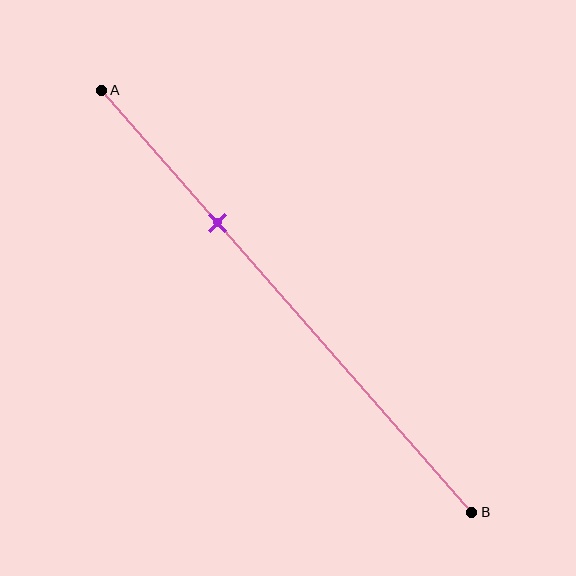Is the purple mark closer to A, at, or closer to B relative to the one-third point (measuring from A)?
The purple mark is approximately at the one-third point of segment AB.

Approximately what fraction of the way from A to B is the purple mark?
The purple mark is approximately 30% of the way from A to B.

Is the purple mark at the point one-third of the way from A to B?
Yes, the mark is approximately at the one-third point.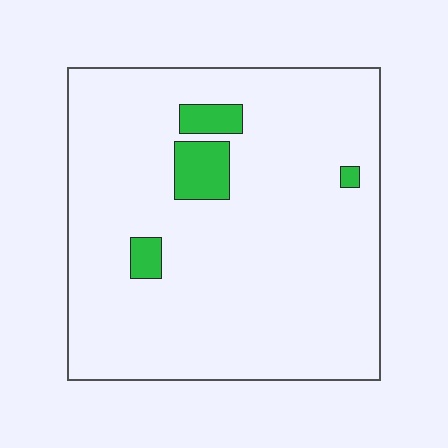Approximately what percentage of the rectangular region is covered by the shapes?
Approximately 5%.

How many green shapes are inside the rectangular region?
4.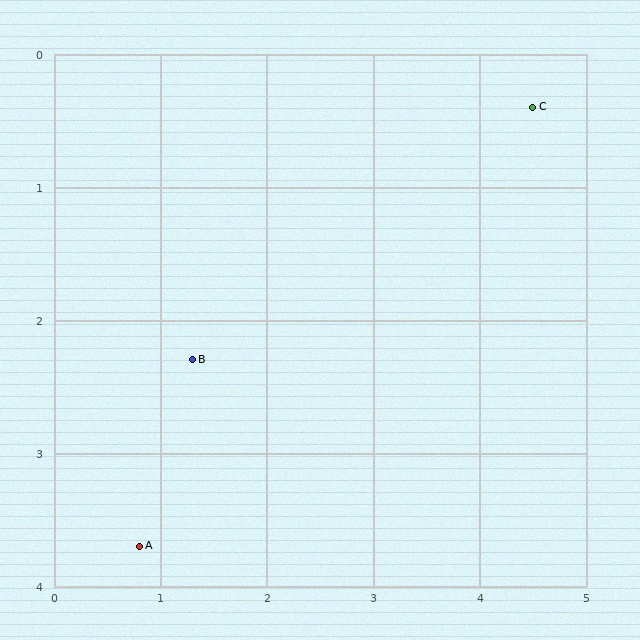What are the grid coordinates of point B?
Point B is at approximately (1.3, 2.3).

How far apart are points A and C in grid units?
Points A and C are about 5.0 grid units apart.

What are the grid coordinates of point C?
Point C is at approximately (4.5, 0.4).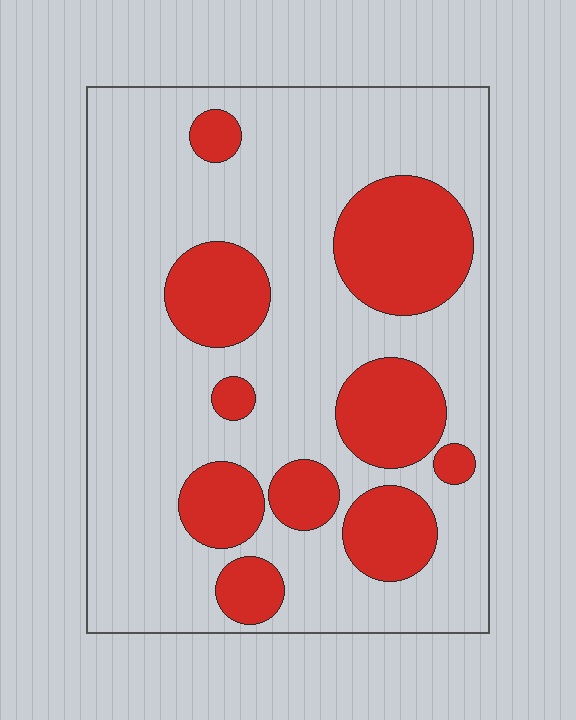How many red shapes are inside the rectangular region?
10.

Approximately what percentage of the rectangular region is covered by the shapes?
Approximately 25%.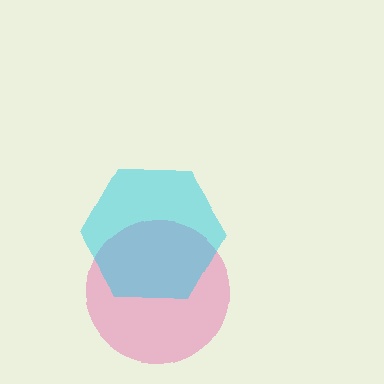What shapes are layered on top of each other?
The layered shapes are: a pink circle, a cyan hexagon.